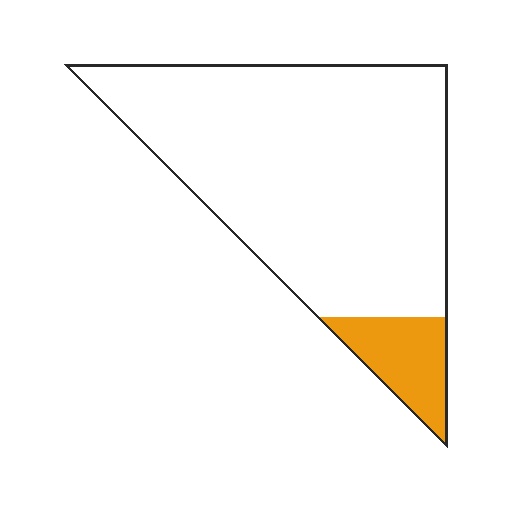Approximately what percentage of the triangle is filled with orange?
Approximately 10%.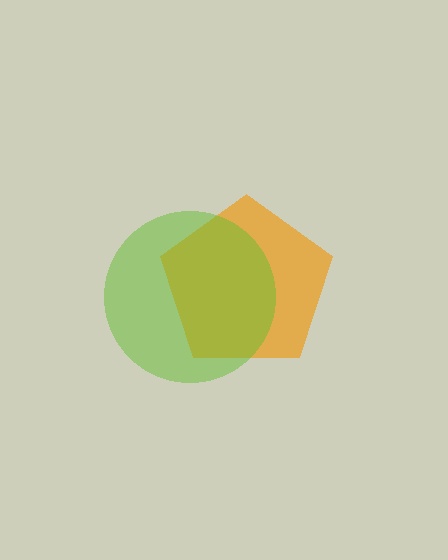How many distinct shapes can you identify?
There are 2 distinct shapes: an orange pentagon, a lime circle.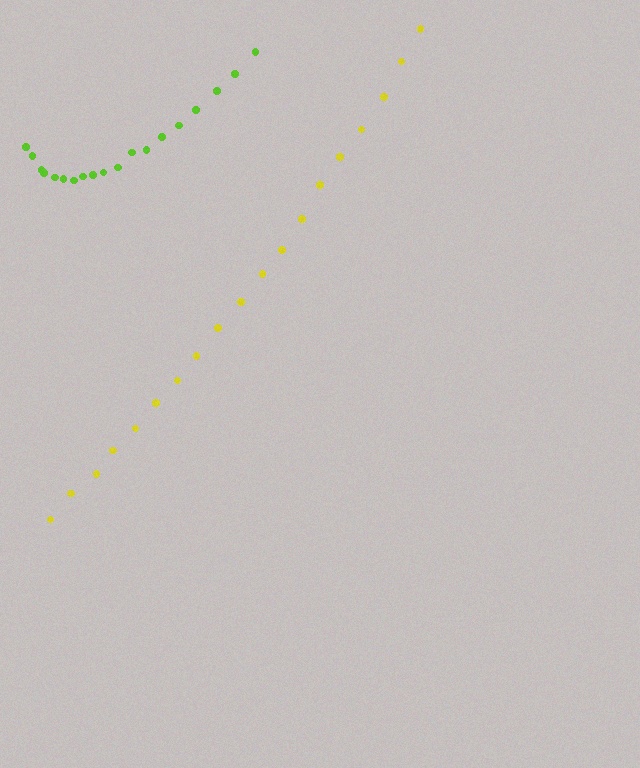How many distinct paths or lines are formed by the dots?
There are 2 distinct paths.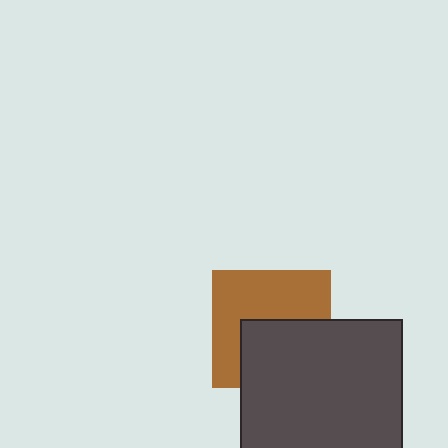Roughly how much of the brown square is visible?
About half of it is visible (roughly 56%).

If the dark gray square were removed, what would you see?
You would see the complete brown square.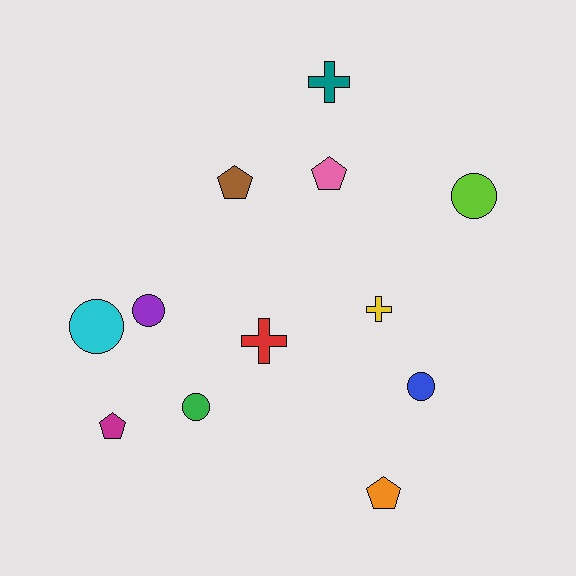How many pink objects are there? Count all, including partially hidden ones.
There is 1 pink object.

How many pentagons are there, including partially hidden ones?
There are 4 pentagons.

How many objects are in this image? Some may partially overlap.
There are 12 objects.